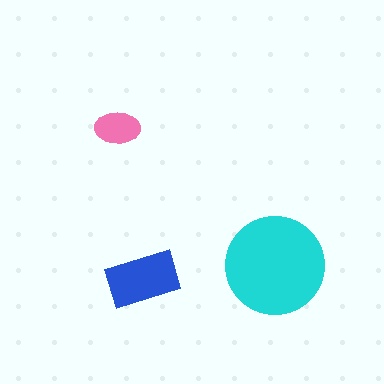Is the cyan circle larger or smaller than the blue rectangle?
Larger.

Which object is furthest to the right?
The cyan circle is rightmost.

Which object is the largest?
The cyan circle.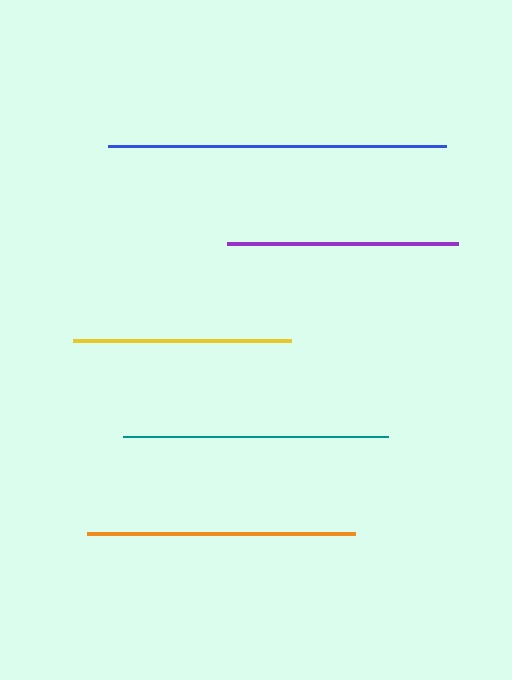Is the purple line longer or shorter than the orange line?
The orange line is longer than the purple line.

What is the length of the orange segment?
The orange segment is approximately 267 pixels long.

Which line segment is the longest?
The blue line is the longest at approximately 338 pixels.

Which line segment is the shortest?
The yellow line is the shortest at approximately 218 pixels.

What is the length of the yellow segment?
The yellow segment is approximately 218 pixels long.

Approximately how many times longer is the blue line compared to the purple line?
The blue line is approximately 1.5 times the length of the purple line.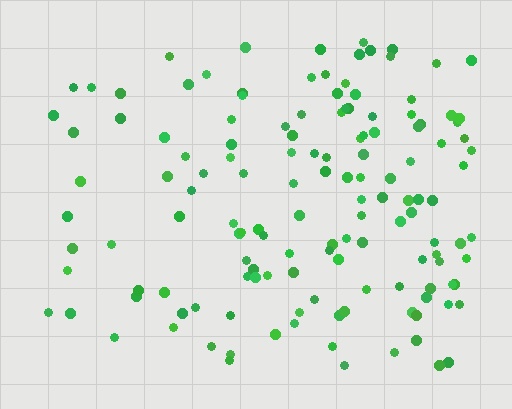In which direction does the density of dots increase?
From left to right, with the right side densest.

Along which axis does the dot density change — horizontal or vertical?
Horizontal.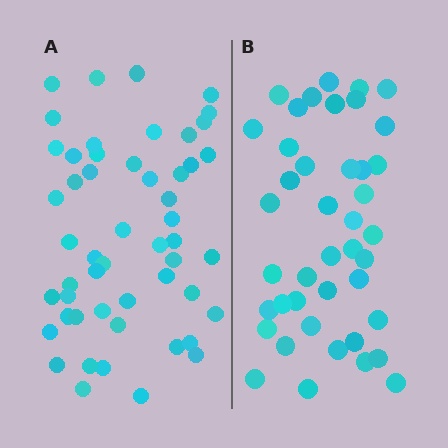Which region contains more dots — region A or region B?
Region A (the left region) has more dots.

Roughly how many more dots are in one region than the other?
Region A has roughly 10 or so more dots than region B.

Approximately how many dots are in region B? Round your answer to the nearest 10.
About 40 dots. (The exact count is 42, which rounds to 40.)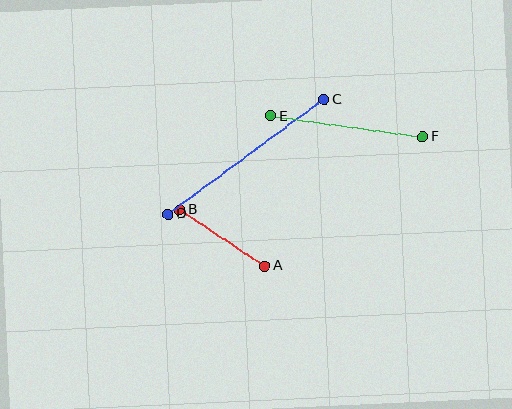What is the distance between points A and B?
The distance is approximately 102 pixels.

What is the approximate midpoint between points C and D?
The midpoint is at approximately (246, 157) pixels.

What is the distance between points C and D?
The distance is approximately 194 pixels.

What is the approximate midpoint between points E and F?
The midpoint is at approximately (347, 126) pixels.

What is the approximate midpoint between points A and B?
The midpoint is at approximately (222, 238) pixels.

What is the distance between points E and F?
The distance is approximately 153 pixels.